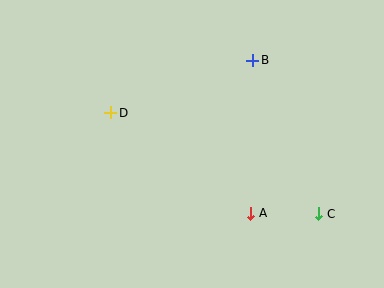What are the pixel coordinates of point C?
Point C is at (319, 214).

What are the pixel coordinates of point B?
Point B is at (253, 60).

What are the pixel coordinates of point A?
Point A is at (251, 213).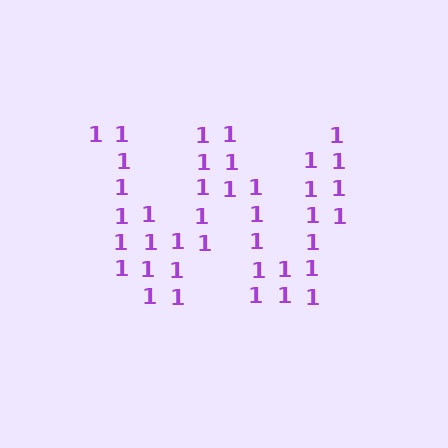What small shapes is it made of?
It is made of small digit 1's.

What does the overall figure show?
The overall figure shows the letter W.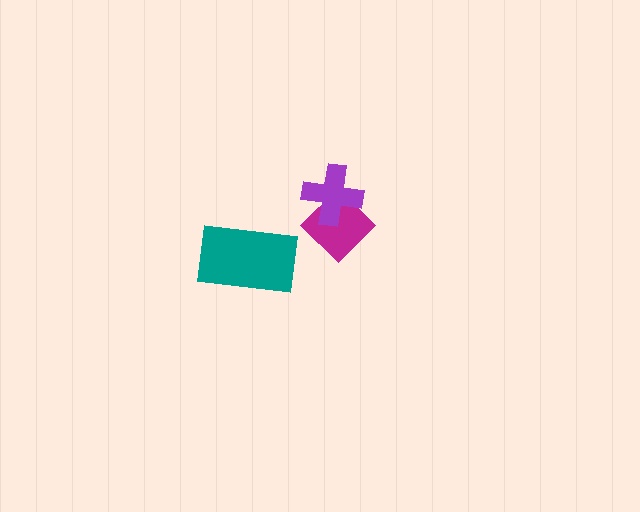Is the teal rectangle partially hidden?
No, no other shape covers it.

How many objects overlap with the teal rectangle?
0 objects overlap with the teal rectangle.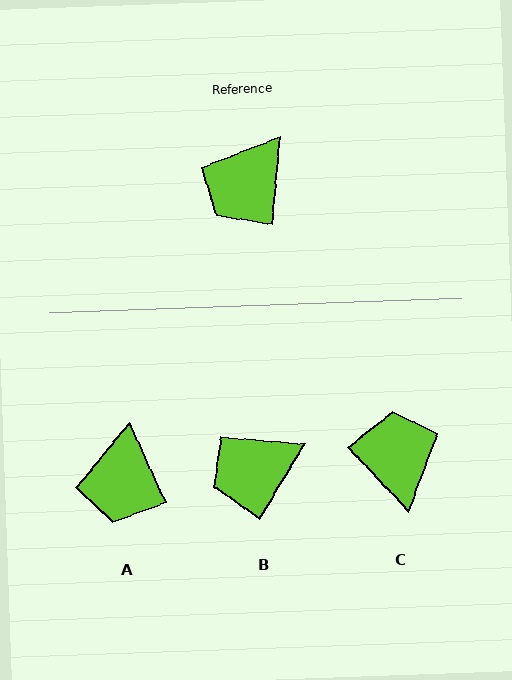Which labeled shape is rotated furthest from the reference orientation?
C, about 132 degrees away.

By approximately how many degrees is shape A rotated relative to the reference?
Approximately 29 degrees counter-clockwise.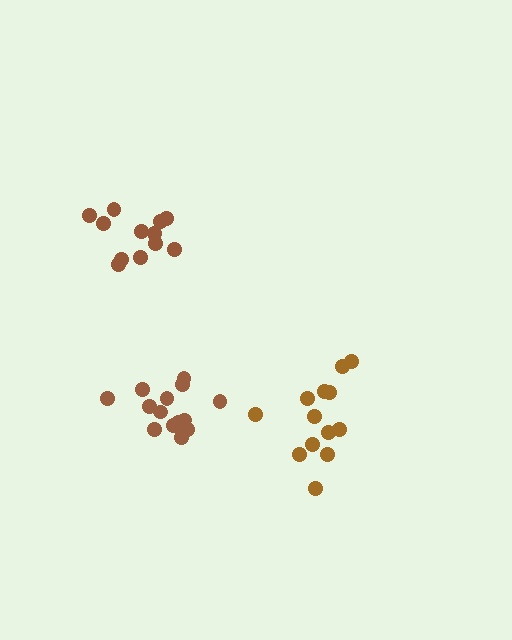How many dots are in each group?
Group 1: 13 dots, Group 2: 14 dots, Group 3: 13 dots (40 total).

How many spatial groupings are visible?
There are 3 spatial groupings.